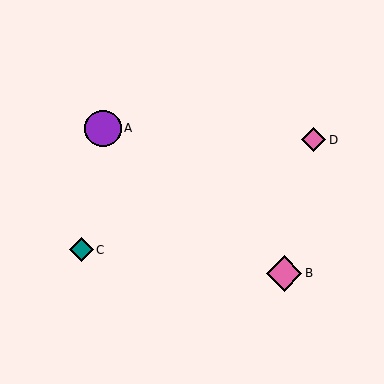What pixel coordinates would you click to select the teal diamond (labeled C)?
Click at (81, 250) to select the teal diamond C.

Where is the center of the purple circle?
The center of the purple circle is at (103, 128).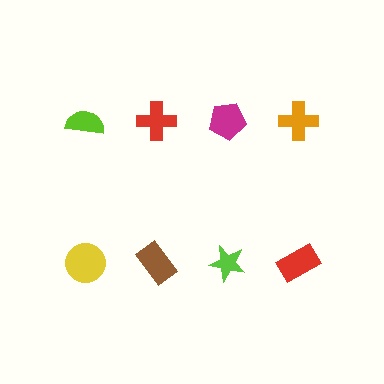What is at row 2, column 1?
A yellow circle.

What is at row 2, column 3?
A lime star.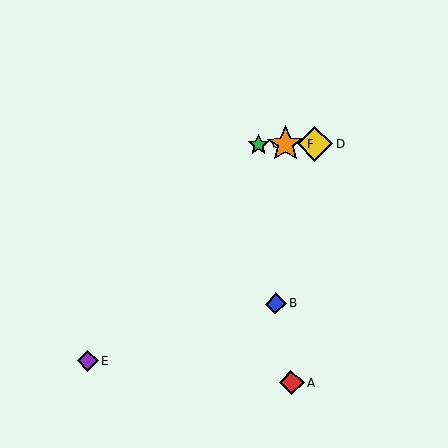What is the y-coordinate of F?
Object F is at y≈144.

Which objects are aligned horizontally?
Objects C, D, F are aligned horizontally.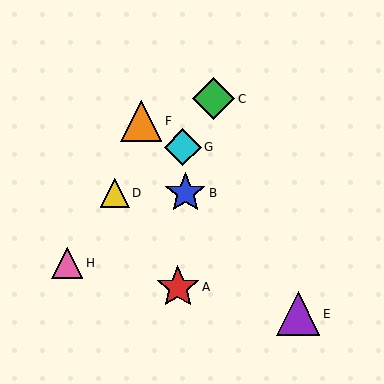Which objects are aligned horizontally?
Objects B, D are aligned horizontally.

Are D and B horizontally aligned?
Yes, both are at y≈193.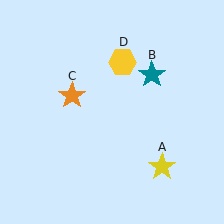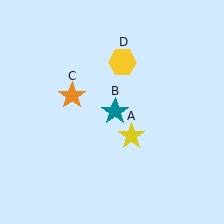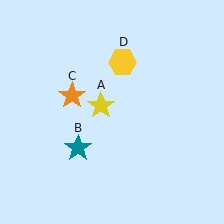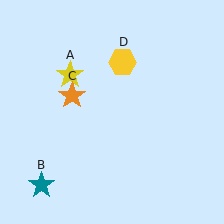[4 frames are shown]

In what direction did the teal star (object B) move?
The teal star (object B) moved down and to the left.